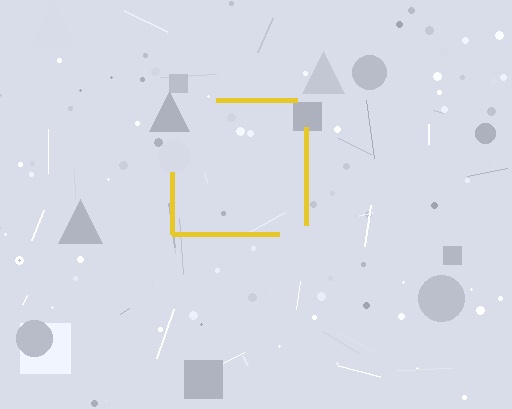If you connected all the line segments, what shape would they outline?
They would outline a square.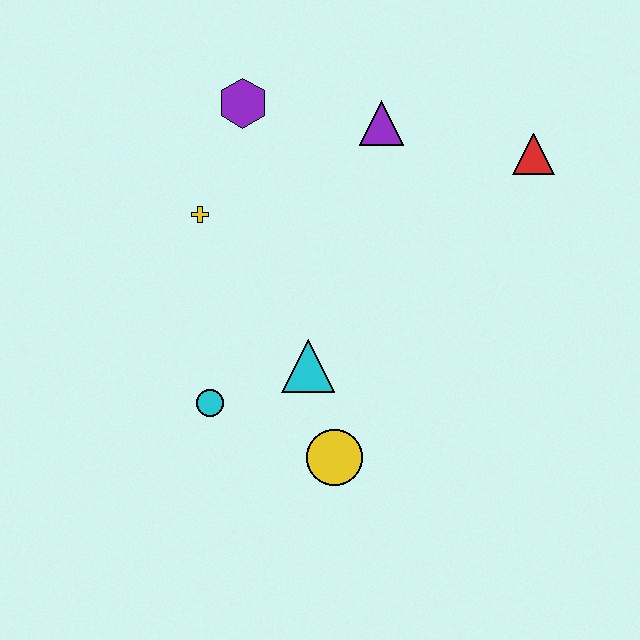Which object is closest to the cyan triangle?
The yellow circle is closest to the cyan triangle.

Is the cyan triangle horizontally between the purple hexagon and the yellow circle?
Yes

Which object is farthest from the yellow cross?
The red triangle is farthest from the yellow cross.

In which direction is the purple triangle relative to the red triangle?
The purple triangle is to the left of the red triangle.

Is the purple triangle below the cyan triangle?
No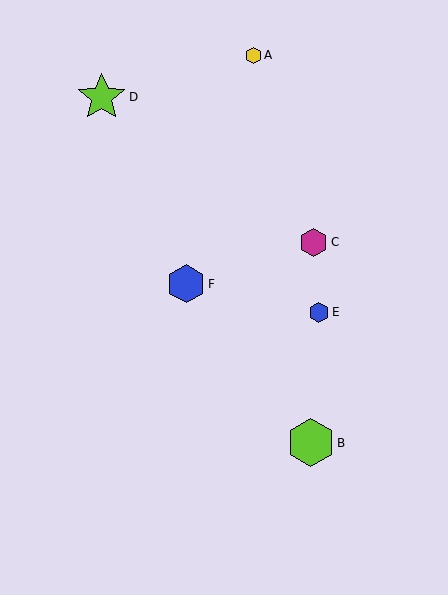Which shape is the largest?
The lime star (labeled D) is the largest.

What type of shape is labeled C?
Shape C is a magenta hexagon.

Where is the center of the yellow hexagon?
The center of the yellow hexagon is at (253, 55).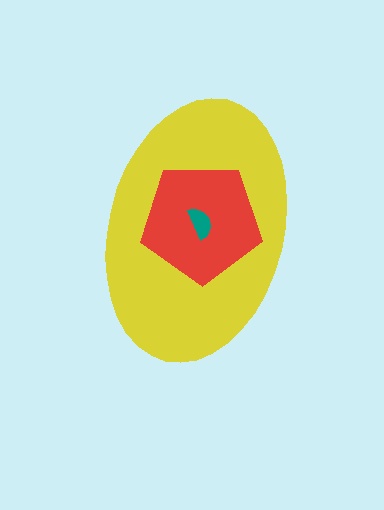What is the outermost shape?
The yellow ellipse.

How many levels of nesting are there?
3.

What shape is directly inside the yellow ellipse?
The red pentagon.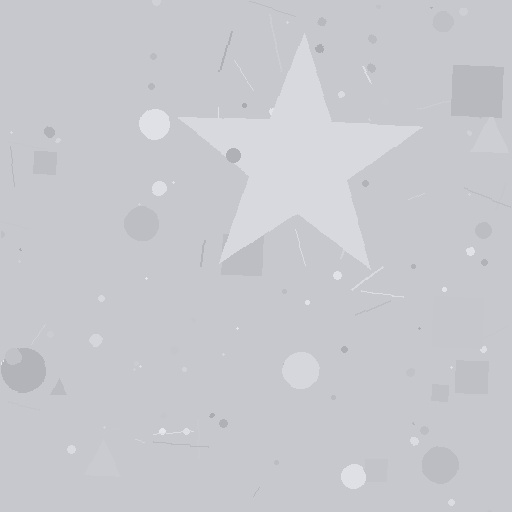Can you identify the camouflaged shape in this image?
The camouflaged shape is a star.